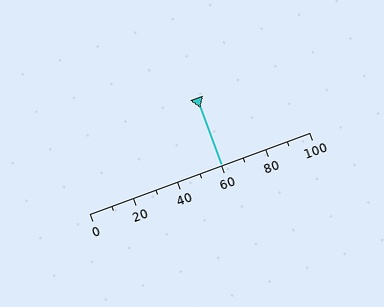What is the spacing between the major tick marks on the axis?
The major ticks are spaced 20 apart.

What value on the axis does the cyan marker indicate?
The marker indicates approximately 60.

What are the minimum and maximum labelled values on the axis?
The axis runs from 0 to 100.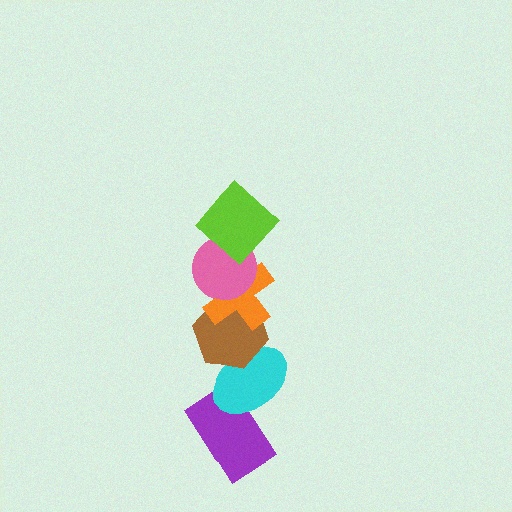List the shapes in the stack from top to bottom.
From top to bottom: the lime diamond, the pink circle, the orange cross, the brown hexagon, the cyan ellipse, the purple rectangle.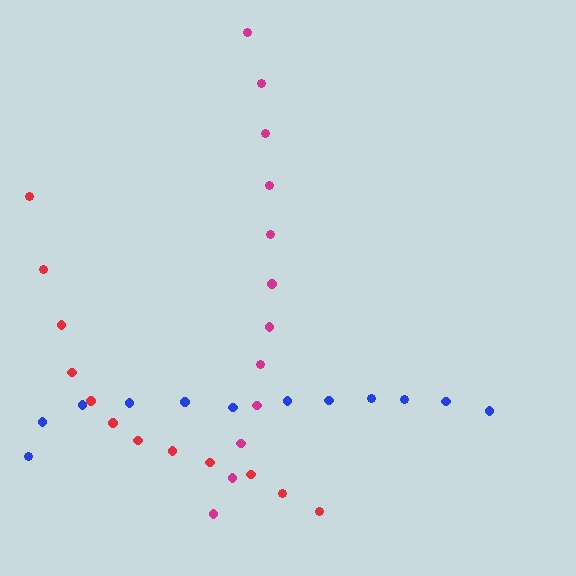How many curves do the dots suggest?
There are 3 distinct paths.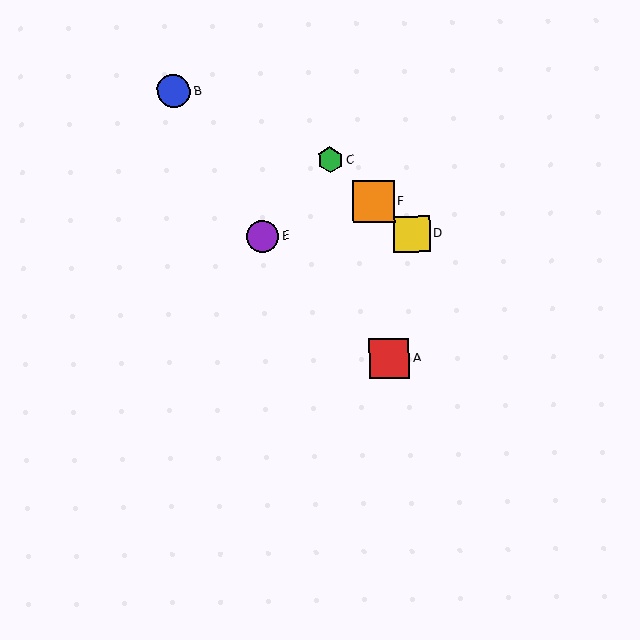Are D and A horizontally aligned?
No, D is at y≈234 and A is at y≈358.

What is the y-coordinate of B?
Object B is at y≈91.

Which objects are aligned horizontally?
Objects D, E are aligned horizontally.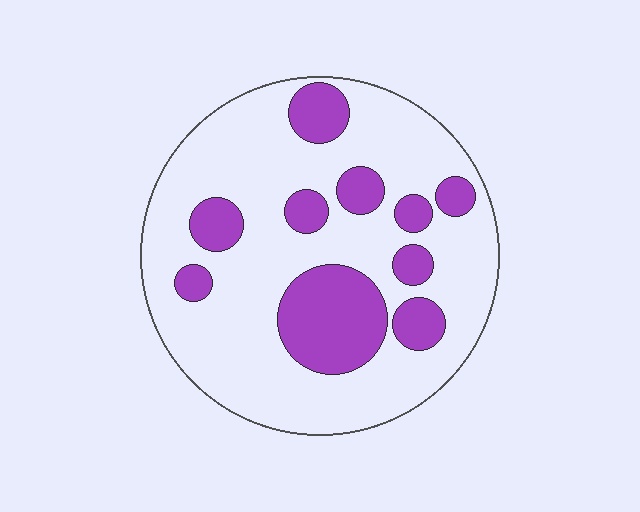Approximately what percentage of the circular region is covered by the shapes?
Approximately 25%.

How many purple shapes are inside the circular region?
10.